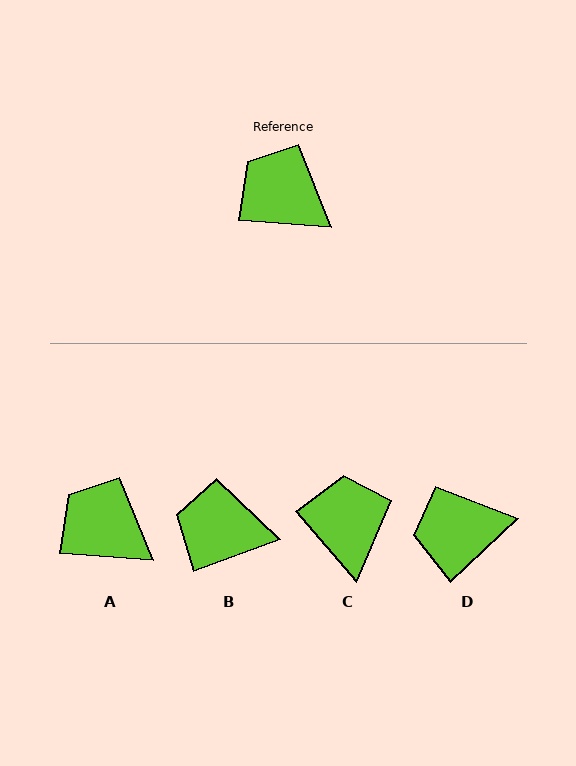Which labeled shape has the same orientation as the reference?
A.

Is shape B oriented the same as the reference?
No, it is off by about 25 degrees.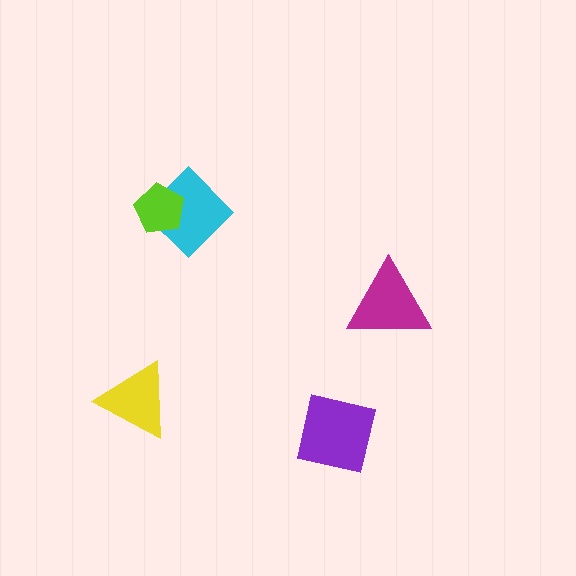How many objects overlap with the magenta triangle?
0 objects overlap with the magenta triangle.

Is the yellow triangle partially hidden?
No, no other shape covers it.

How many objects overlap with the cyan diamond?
1 object overlaps with the cyan diamond.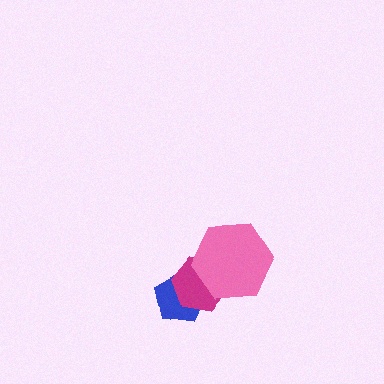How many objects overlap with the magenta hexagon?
2 objects overlap with the magenta hexagon.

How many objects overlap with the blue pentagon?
1 object overlaps with the blue pentagon.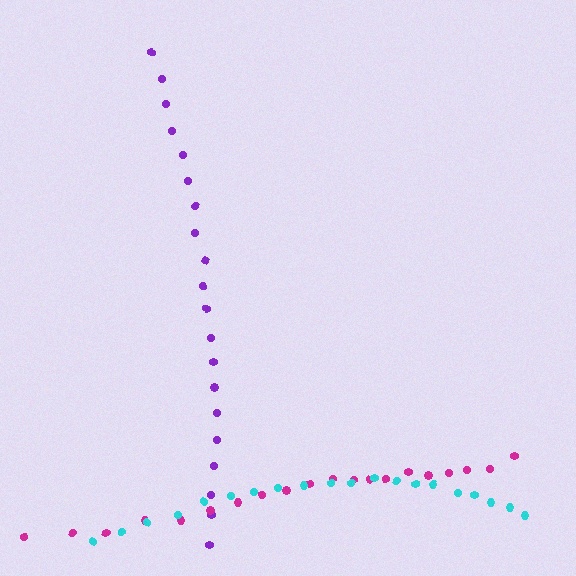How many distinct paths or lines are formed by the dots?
There are 3 distinct paths.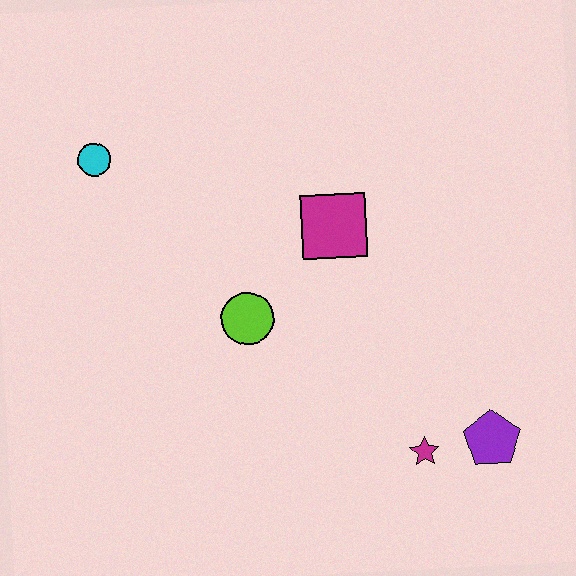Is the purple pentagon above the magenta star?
Yes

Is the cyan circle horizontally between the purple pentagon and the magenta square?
No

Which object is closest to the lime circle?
The magenta square is closest to the lime circle.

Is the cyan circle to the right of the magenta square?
No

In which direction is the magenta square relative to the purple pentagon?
The magenta square is above the purple pentagon.